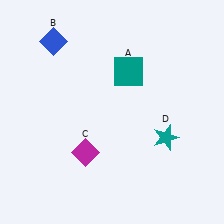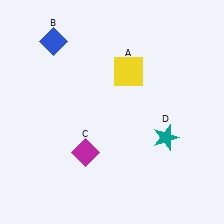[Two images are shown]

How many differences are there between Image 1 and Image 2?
There is 1 difference between the two images.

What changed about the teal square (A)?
In Image 1, A is teal. In Image 2, it changed to yellow.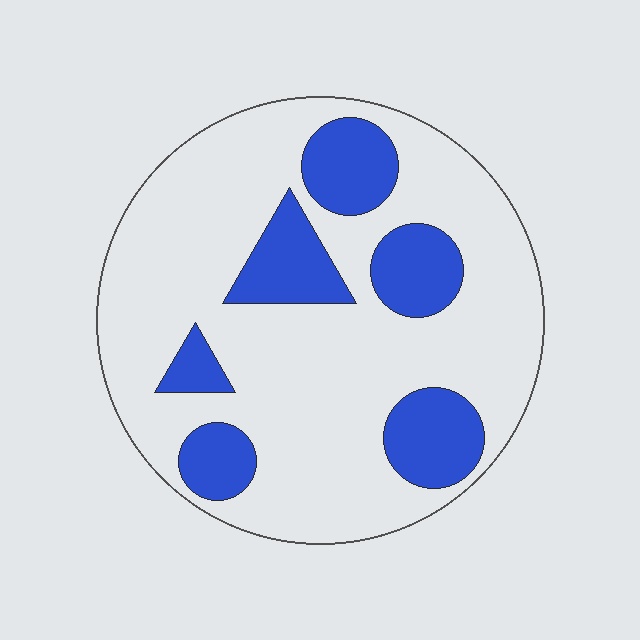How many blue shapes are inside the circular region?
6.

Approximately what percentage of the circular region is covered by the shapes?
Approximately 25%.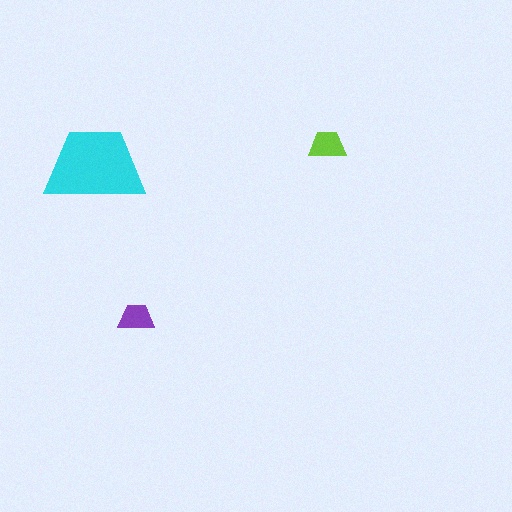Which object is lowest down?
The purple trapezoid is bottommost.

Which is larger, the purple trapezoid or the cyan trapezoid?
The cyan one.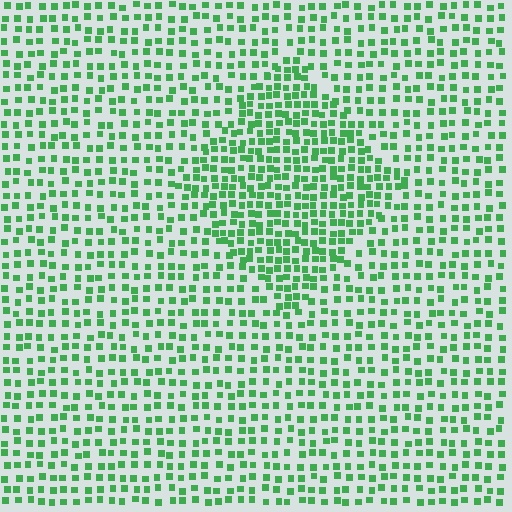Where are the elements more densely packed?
The elements are more densely packed inside the diamond boundary.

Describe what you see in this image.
The image contains small green elements arranged at two different densities. A diamond-shaped region is visible where the elements are more densely packed than the surrounding area.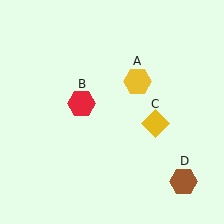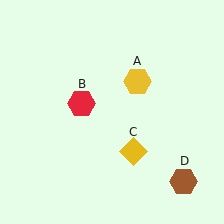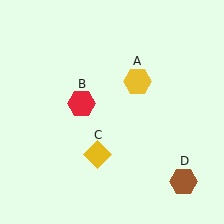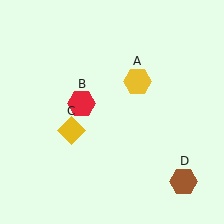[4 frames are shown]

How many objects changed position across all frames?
1 object changed position: yellow diamond (object C).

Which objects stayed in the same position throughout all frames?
Yellow hexagon (object A) and red hexagon (object B) and brown hexagon (object D) remained stationary.